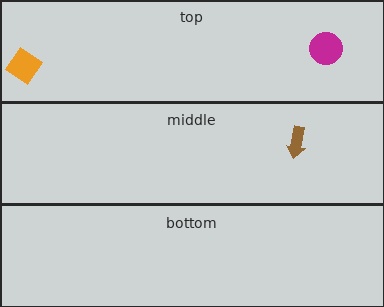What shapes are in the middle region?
The brown arrow.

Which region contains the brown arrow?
The middle region.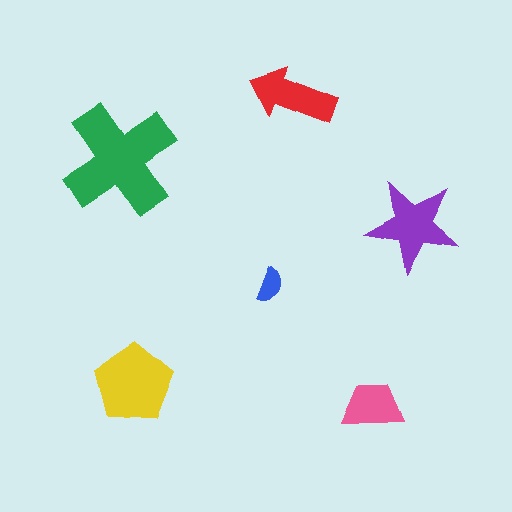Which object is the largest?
The green cross.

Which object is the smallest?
The blue semicircle.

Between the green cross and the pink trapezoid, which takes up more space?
The green cross.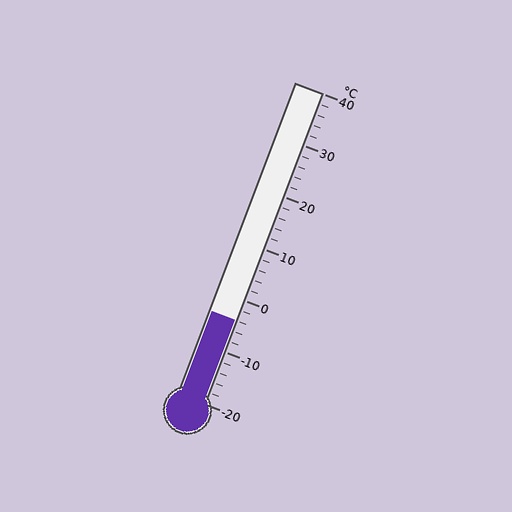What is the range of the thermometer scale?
The thermometer scale ranges from -20°C to 40°C.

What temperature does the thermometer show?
The thermometer shows approximately -4°C.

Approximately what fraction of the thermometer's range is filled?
The thermometer is filled to approximately 25% of its range.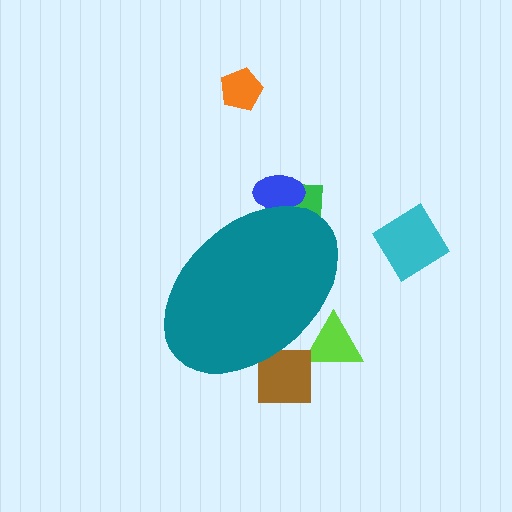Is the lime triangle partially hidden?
Yes, the lime triangle is partially hidden behind the teal ellipse.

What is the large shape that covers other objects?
A teal ellipse.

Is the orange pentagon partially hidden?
No, the orange pentagon is fully visible.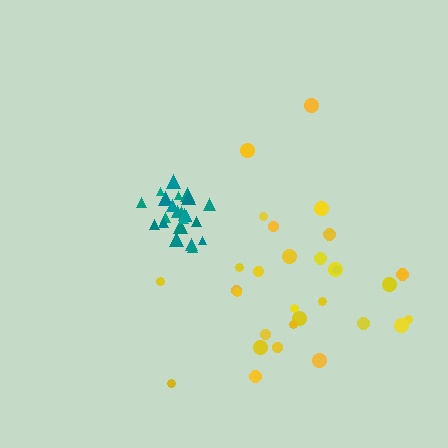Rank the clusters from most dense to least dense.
teal, yellow.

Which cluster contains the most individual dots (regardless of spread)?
Yellow (30).